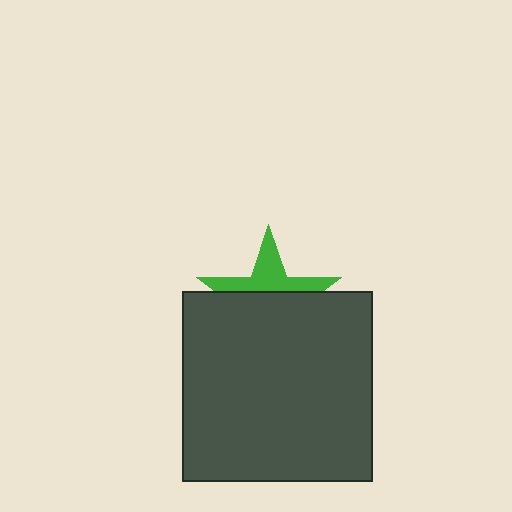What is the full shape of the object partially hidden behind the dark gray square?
The partially hidden object is a green star.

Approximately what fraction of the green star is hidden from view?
Roughly 59% of the green star is hidden behind the dark gray square.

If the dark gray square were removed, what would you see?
You would see the complete green star.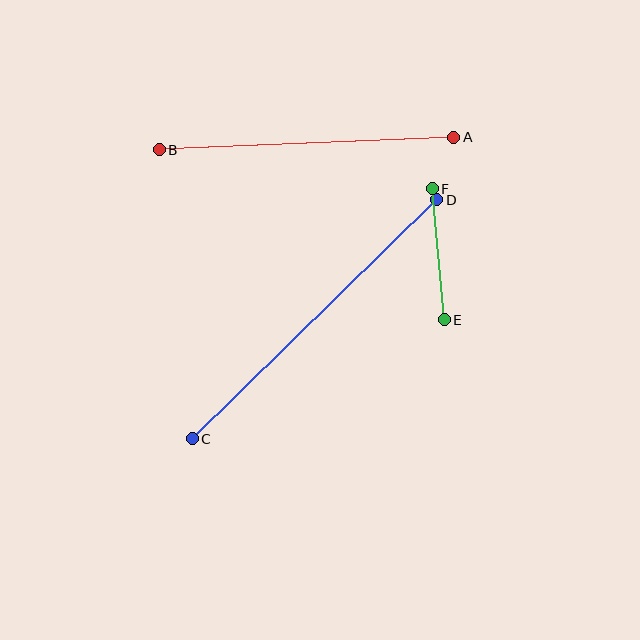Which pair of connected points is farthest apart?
Points C and D are farthest apart.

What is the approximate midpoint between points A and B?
The midpoint is at approximately (307, 144) pixels.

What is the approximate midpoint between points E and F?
The midpoint is at approximately (438, 254) pixels.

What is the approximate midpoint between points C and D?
The midpoint is at approximately (314, 319) pixels.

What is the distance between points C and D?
The distance is approximately 342 pixels.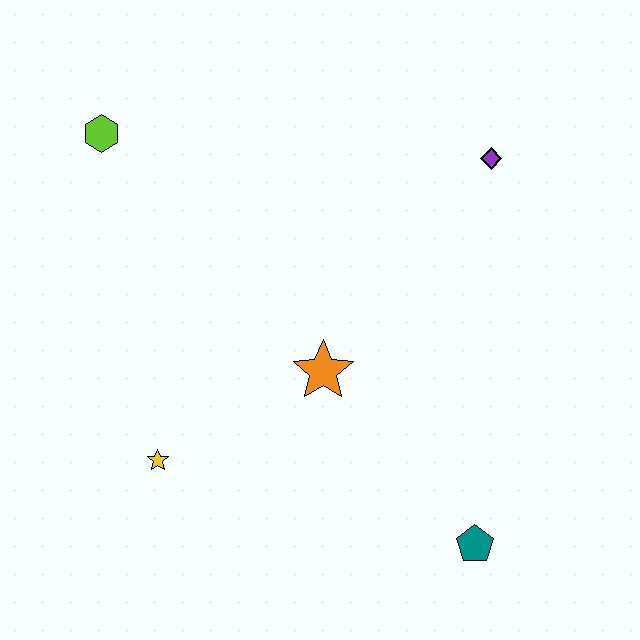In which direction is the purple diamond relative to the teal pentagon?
The purple diamond is above the teal pentagon.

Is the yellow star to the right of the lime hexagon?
Yes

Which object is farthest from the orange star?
The lime hexagon is farthest from the orange star.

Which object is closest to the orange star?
The yellow star is closest to the orange star.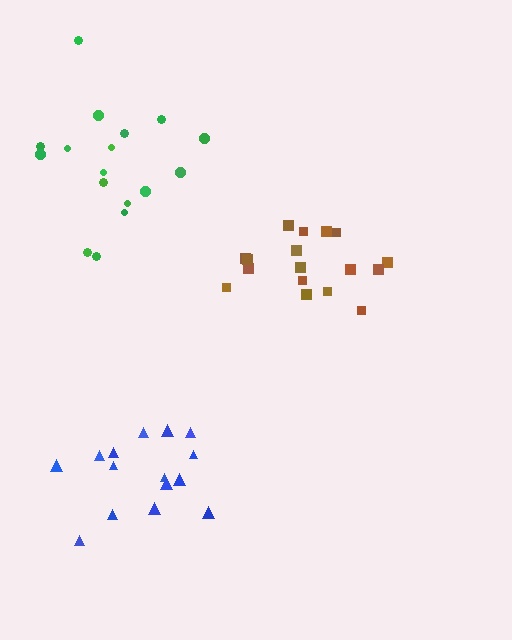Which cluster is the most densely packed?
Brown.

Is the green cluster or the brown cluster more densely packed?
Brown.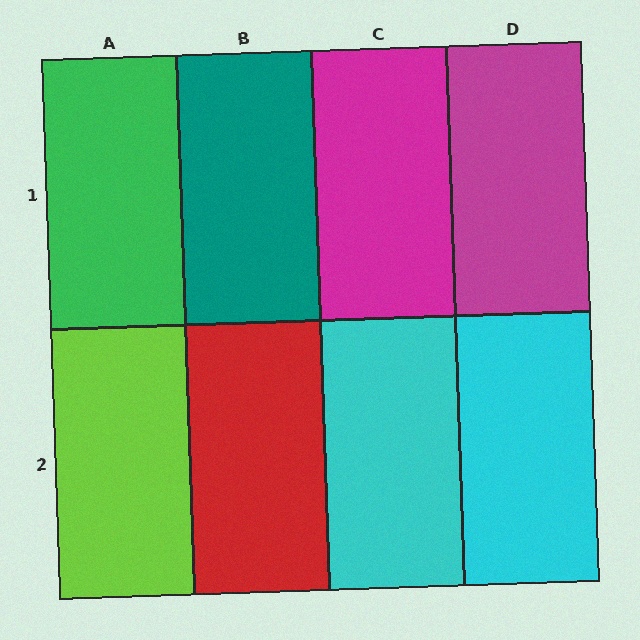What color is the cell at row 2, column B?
Red.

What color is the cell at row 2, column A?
Lime.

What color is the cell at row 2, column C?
Cyan.